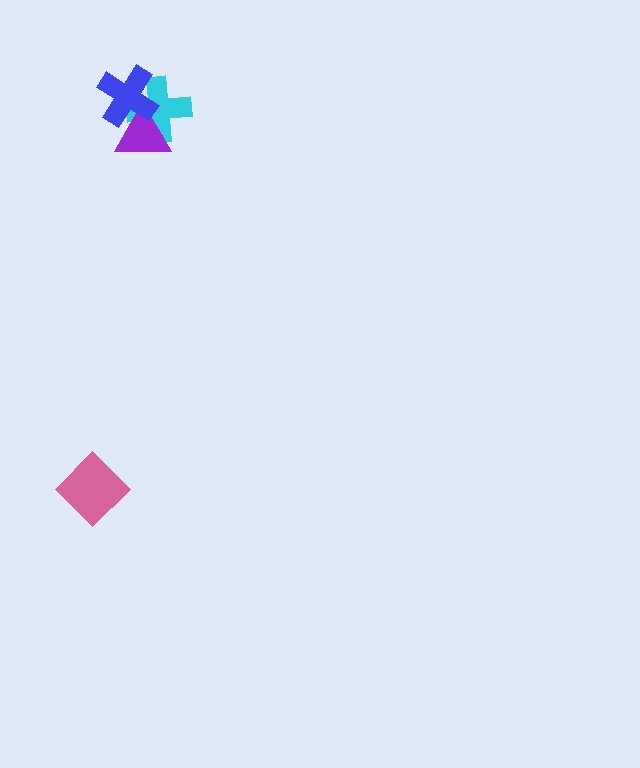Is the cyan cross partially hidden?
Yes, it is partially covered by another shape.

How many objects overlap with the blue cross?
2 objects overlap with the blue cross.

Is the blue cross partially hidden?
No, no other shape covers it.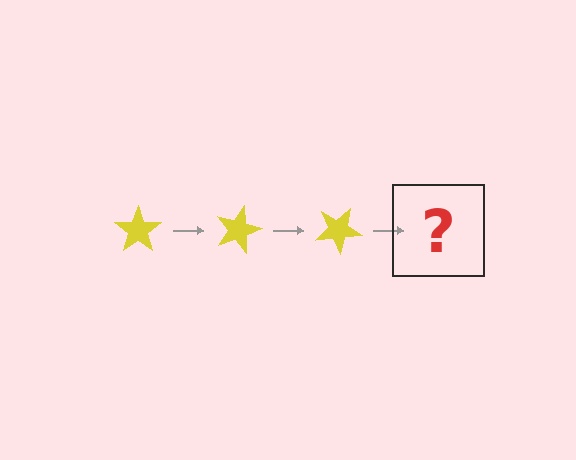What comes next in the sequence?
The next element should be a yellow star rotated 45 degrees.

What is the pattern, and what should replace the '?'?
The pattern is that the star rotates 15 degrees each step. The '?' should be a yellow star rotated 45 degrees.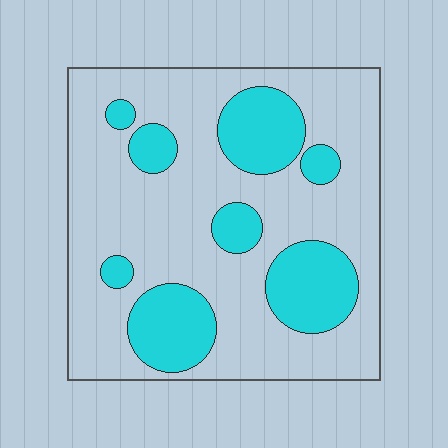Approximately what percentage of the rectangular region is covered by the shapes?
Approximately 25%.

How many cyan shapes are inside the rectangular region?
8.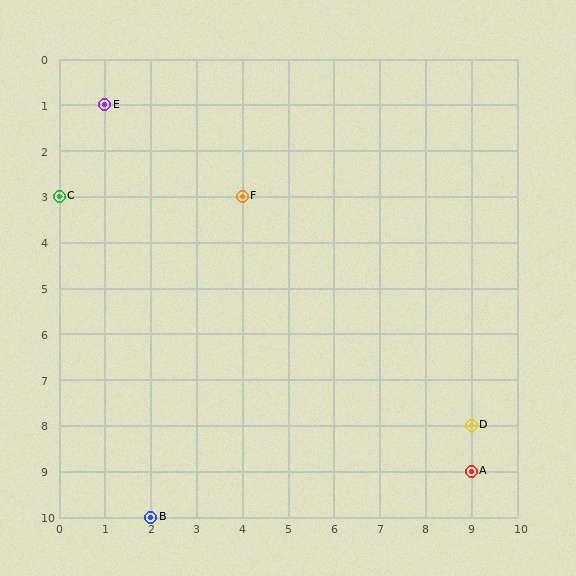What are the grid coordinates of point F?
Point F is at grid coordinates (4, 3).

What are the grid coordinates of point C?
Point C is at grid coordinates (0, 3).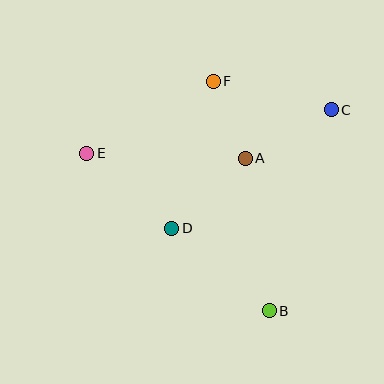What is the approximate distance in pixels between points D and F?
The distance between D and F is approximately 153 pixels.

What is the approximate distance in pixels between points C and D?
The distance between C and D is approximately 198 pixels.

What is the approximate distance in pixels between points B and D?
The distance between B and D is approximately 128 pixels.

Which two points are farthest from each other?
Points C and E are farthest from each other.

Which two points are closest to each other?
Points A and F are closest to each other.